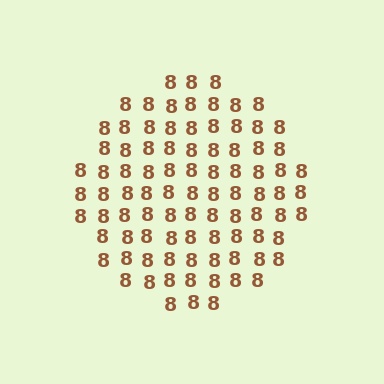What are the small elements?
The small elements are digit 8's.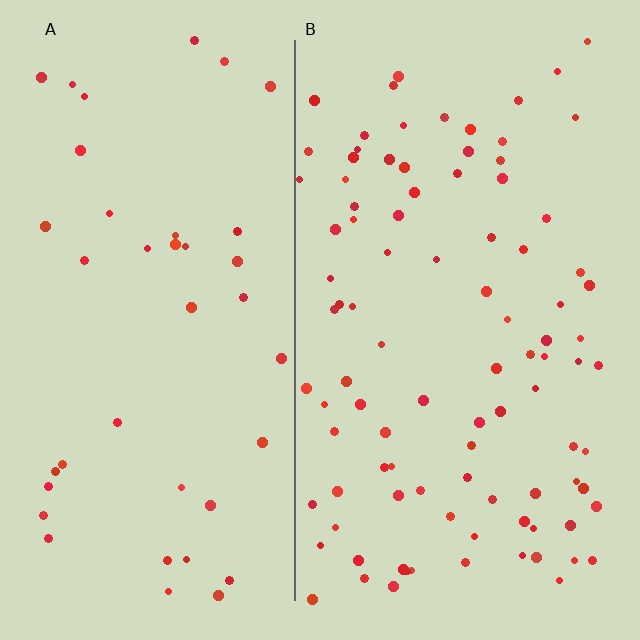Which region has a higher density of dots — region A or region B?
B (the right).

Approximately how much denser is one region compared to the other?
Approximately 2.4× — region B over region A.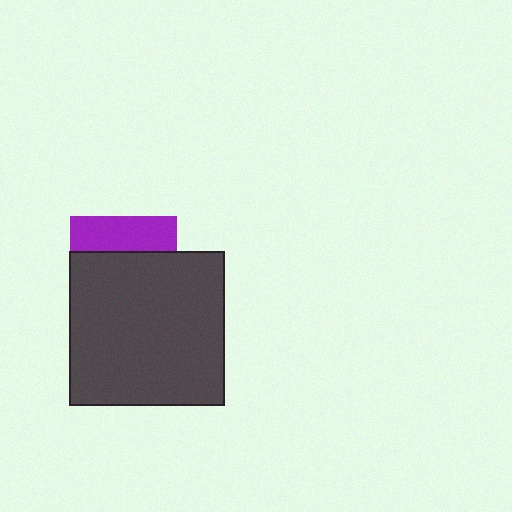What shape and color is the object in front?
The object in front is a dark gray square.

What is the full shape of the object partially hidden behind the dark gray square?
The partially hidden object is a purple square.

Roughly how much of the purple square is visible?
A small part of it is visible (roughly 33%).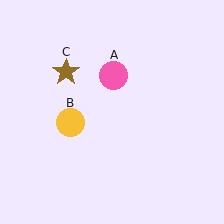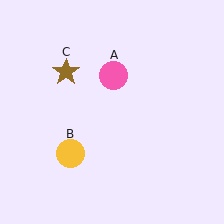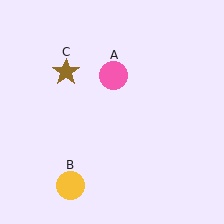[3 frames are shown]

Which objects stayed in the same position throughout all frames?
Pink circle (object A) and brown star (object C) remained stationary.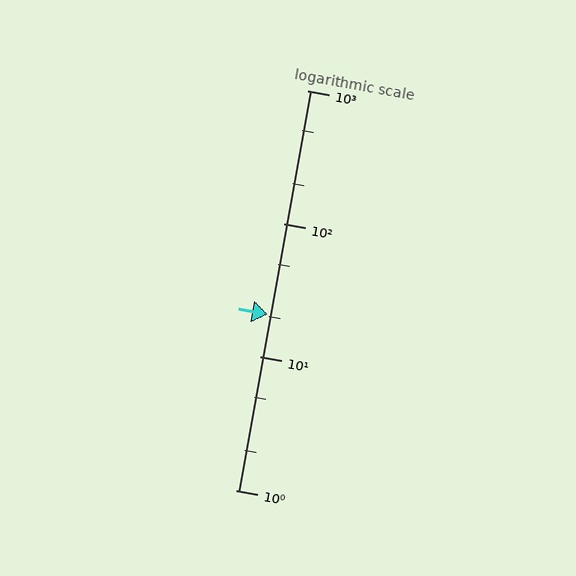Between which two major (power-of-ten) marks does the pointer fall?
The pointer is between 10 and 100.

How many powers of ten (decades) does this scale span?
The scale spans 3 decades, from 1 to 1000.